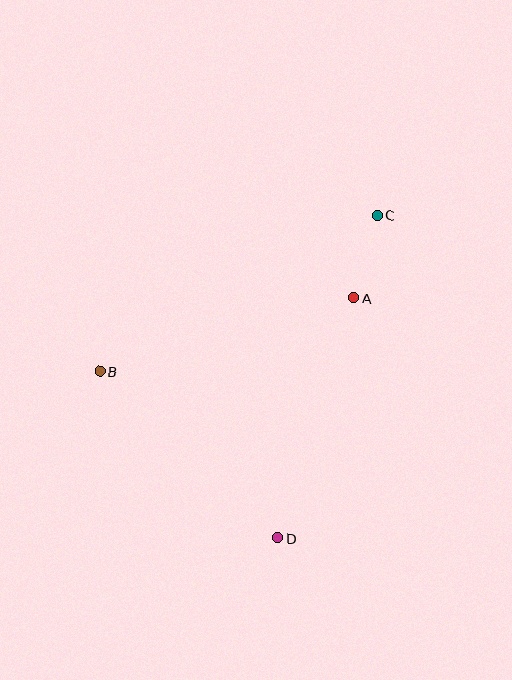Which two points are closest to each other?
Points A and C are closest to each other.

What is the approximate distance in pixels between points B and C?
The distance between B and C is approximately 319 pixels.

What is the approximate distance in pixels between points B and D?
The distance between B and D is approximately 244 pixels.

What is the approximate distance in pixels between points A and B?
The distance between A and B is approximately 264 pixels.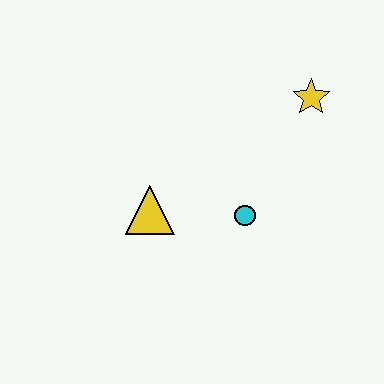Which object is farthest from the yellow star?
The yellow triangle is farthest from the yellow star.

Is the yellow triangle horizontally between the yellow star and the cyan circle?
No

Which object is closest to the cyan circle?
The yellow triangle is closest to the cyan circle.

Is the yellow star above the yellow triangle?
Yes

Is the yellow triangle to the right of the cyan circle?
No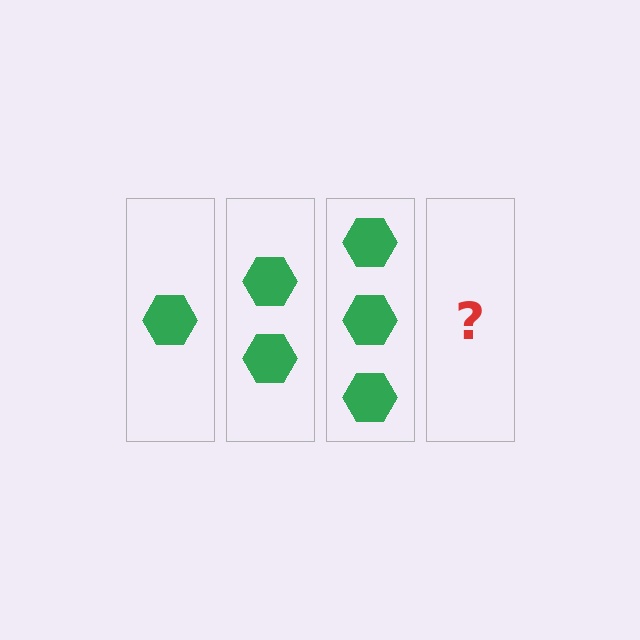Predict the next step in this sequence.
The next step is 4 hexagons.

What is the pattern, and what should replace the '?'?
The pattern is that each step adds one more hexagon. The '?' should be 4 hexagons.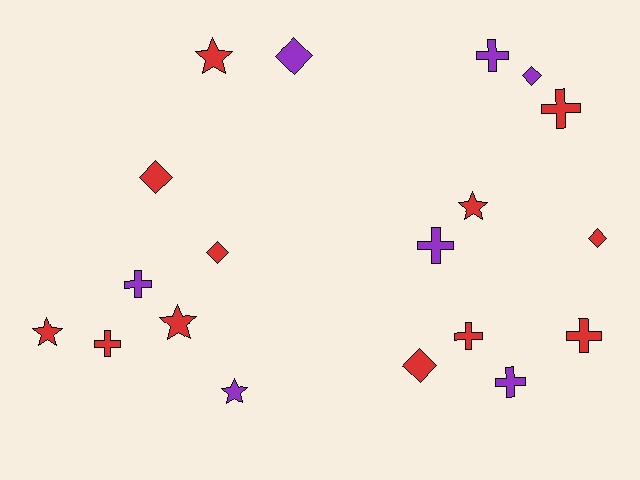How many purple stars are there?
There is 1 purple star.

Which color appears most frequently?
Red, with 12 objects.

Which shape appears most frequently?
Cross, with 8 objects.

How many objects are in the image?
There are 19 objects.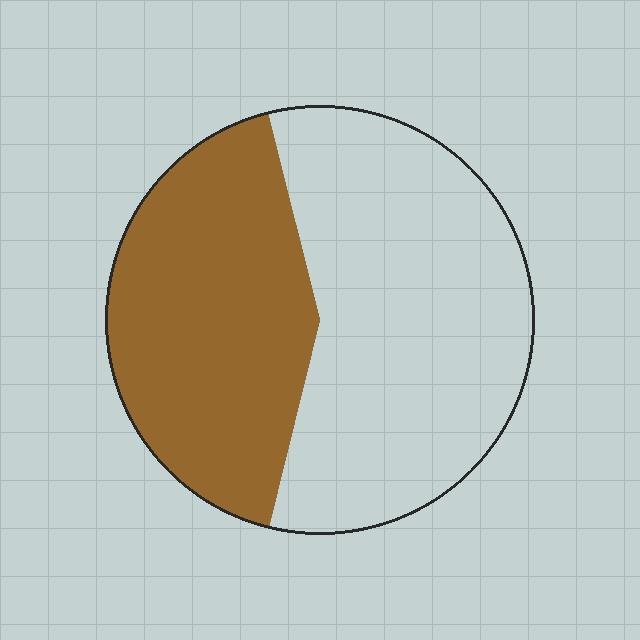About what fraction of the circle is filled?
About two fifths (2/5).